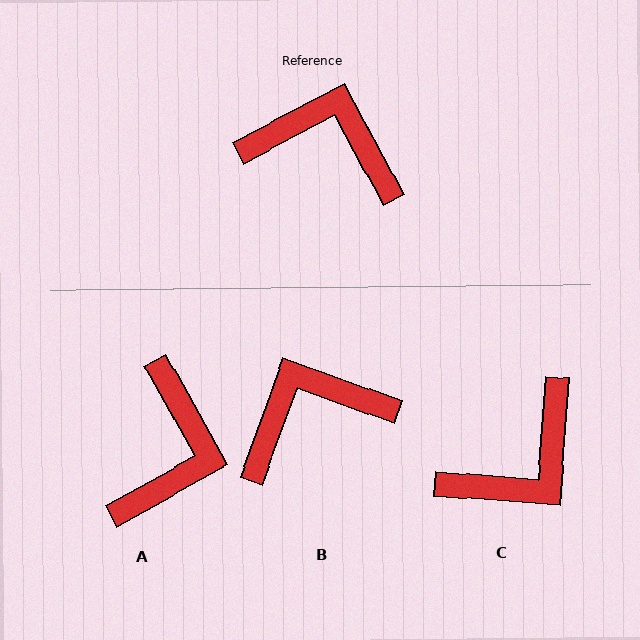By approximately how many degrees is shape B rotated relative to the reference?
Approximately 42 degrees counter-clockwise.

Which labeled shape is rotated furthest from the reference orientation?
C, about 122 degrees away.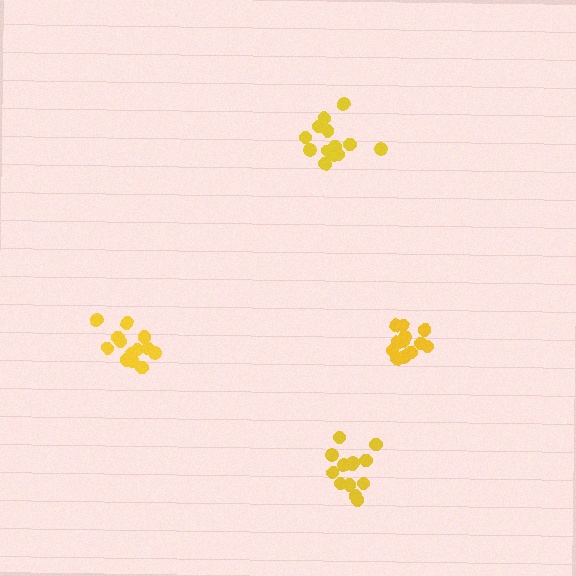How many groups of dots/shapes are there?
There are 4 groups.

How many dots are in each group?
Group 1: 13 dots, Group 2: 13 dots, Group 3: 14 dots, Group 4: 13 dots (53 total).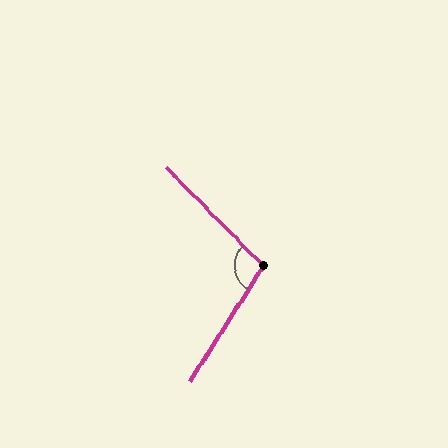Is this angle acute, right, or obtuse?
It is obtuse.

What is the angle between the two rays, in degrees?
Approximately 103 degrees.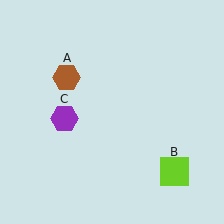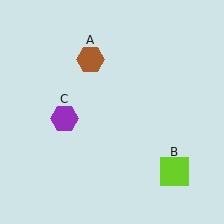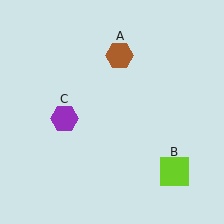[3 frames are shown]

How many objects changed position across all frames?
1 object changed position: brown hexagon (object A).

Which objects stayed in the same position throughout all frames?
Lime square (object B) and purple hexagon (object C) remained stationary.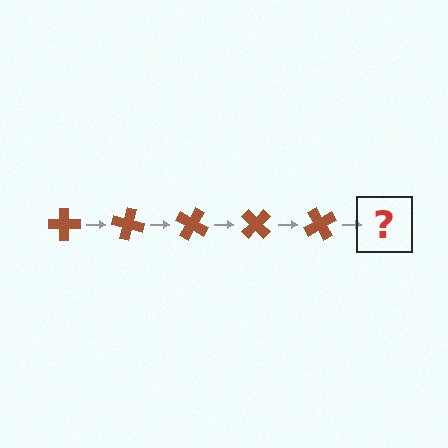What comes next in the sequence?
The next element should be a brown cross rotated 75 degrees.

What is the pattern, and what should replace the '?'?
The pattern is that the cross rotates 15 degrees each step. The '?' should be a brown cross rotated 75 degrees.